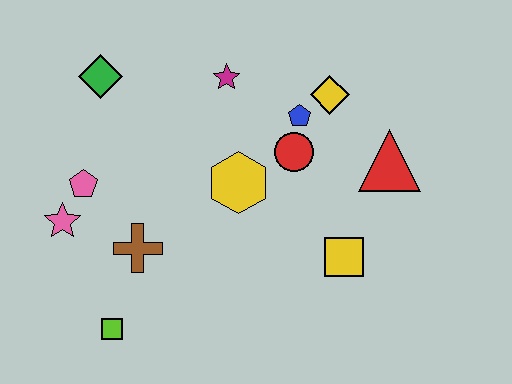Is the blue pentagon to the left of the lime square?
No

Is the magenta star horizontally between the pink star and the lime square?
No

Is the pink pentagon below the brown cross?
No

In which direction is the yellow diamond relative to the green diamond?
The yellow diamond is to the right of the green diamond.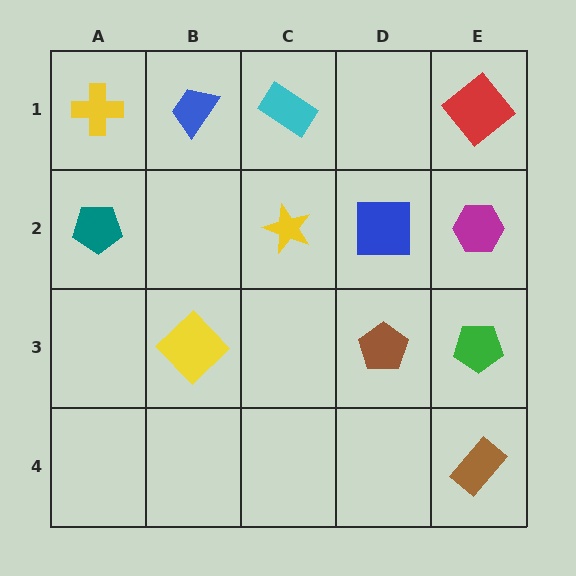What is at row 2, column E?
A magenta hexagon.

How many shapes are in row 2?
4 shapes.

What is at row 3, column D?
A brown pentagon.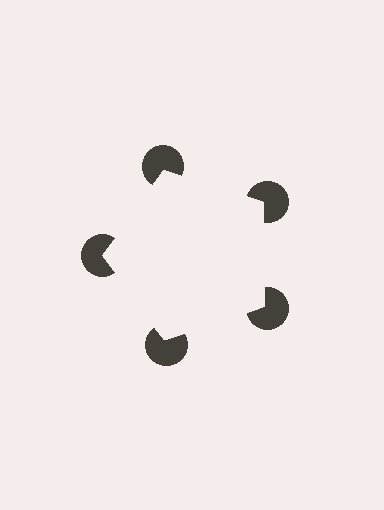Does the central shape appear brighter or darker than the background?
It typically appears slightly brighter than the background, even though no actual brightness change is drawn.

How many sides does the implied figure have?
5 sides.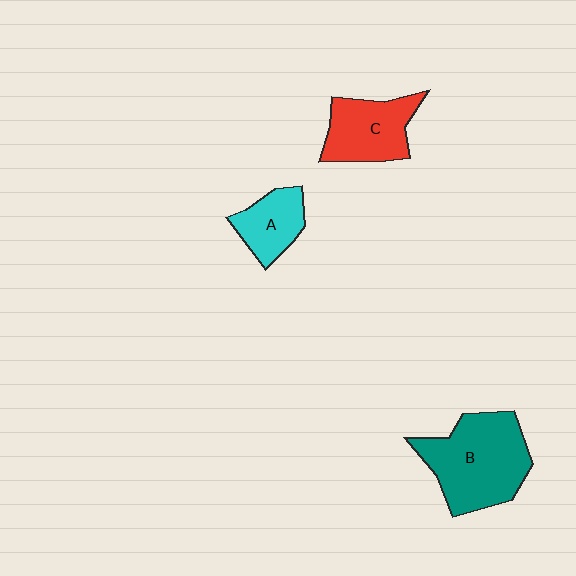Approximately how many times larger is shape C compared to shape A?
Approximately 1.4 times.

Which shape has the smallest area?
Shape A (cyan).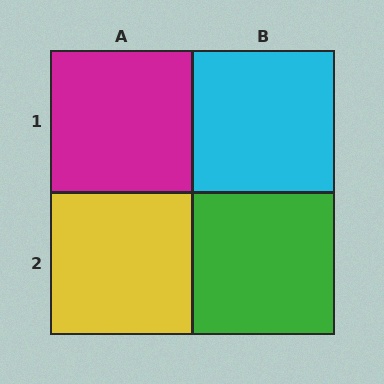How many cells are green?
1 cell is green.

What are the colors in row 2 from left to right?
Yellow, green.